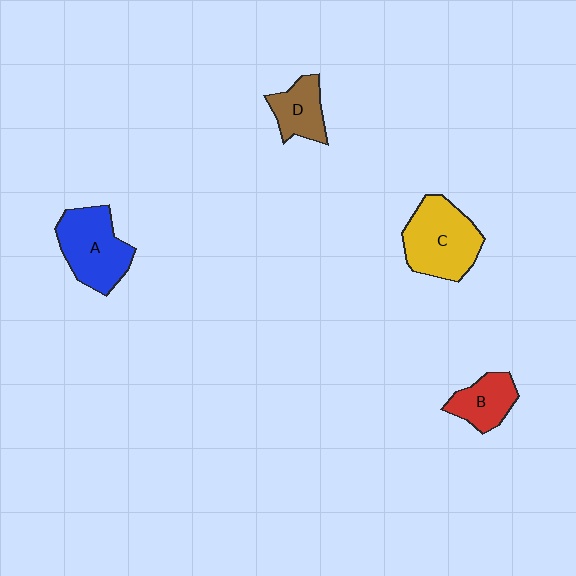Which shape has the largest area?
Shape C (yellow).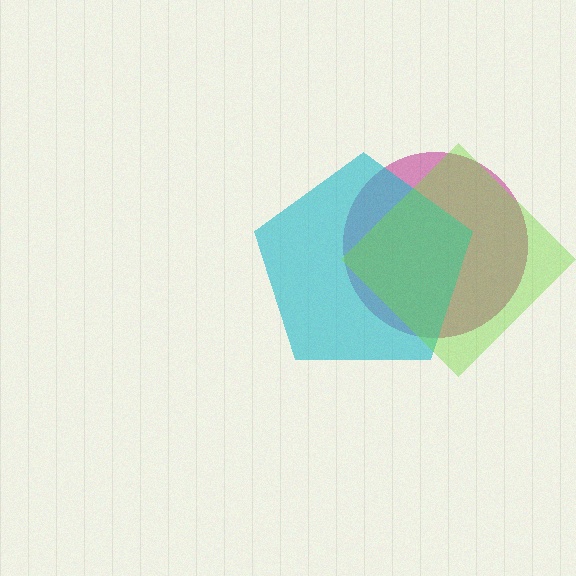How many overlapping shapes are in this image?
There are 3 overlapping shapes in the image.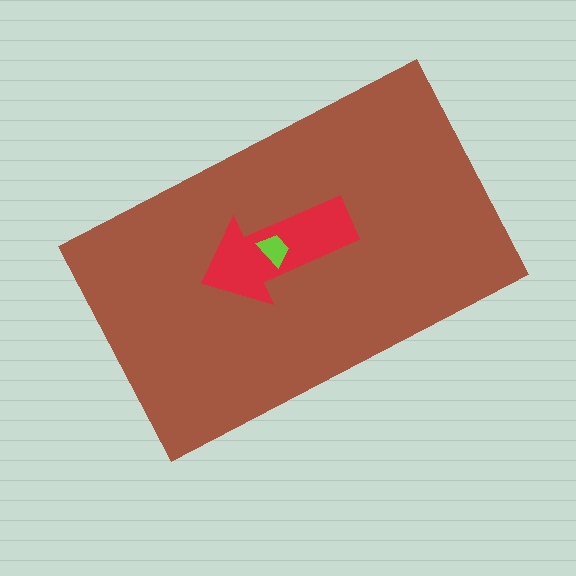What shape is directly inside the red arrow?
The lime trapezoid.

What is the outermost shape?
The brown rectangle.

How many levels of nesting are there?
3.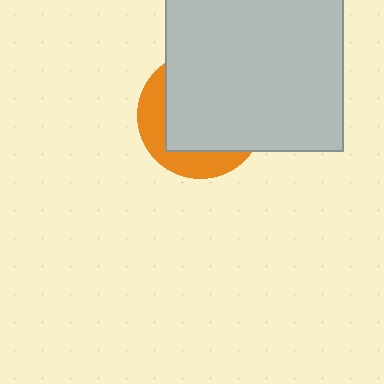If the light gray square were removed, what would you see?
You would see the complete orange circle.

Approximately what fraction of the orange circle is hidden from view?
Roughly 69% of the orange circle is hidden behind the light gray square.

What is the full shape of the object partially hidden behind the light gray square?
The partially hidden object is an orange circle.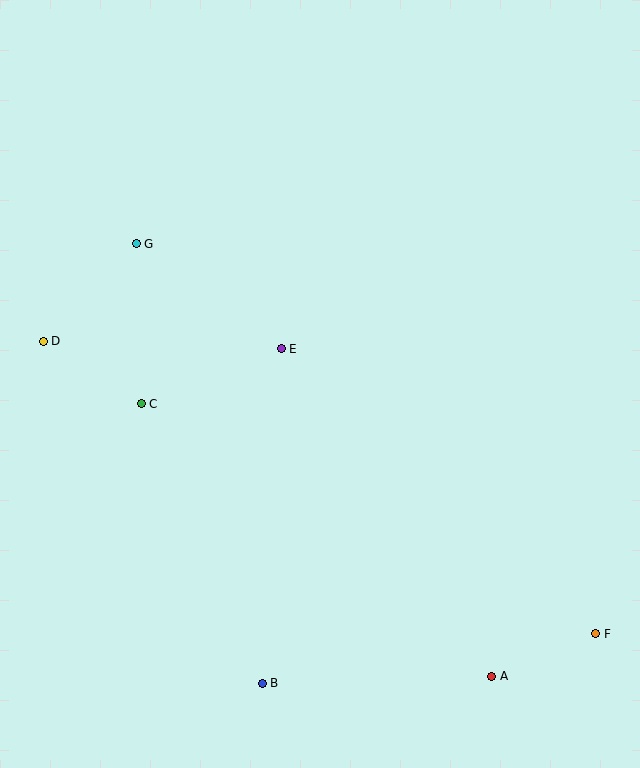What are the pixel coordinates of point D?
Point D is at (43, 341).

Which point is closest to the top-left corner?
Point G is closest to the top-left corner.